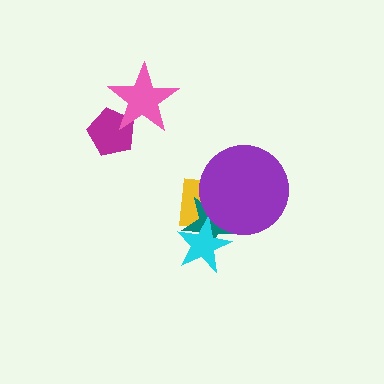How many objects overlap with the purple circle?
2 objects overlap with the purple circle.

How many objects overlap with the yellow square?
3 objects overlap with the yellow square.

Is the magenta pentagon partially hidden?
Yes, it is partially covered by another shape.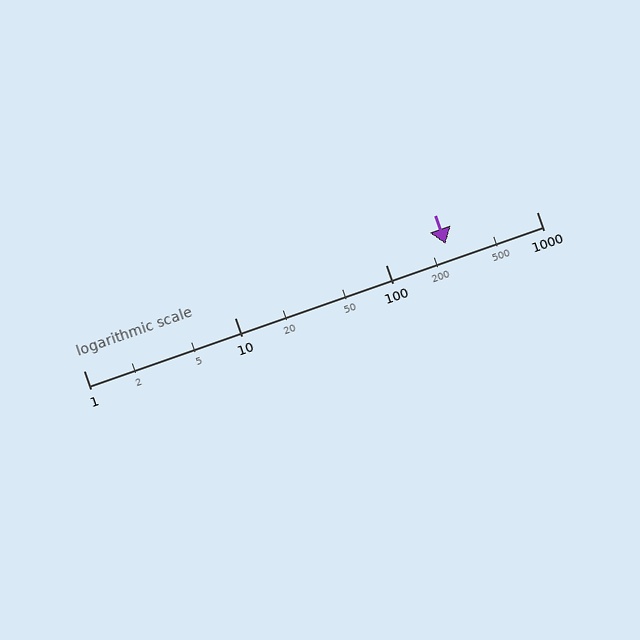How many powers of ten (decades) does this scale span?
The scale spans 3 decades, from 1 to 1000.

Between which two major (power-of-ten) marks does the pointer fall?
The pointer is between 100 and 1000.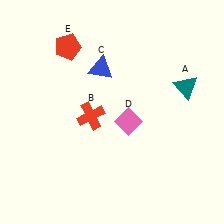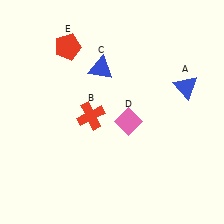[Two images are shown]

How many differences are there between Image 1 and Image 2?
There is 1 difference between the two images.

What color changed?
The triangle (A) changed from teal in Image 1 to blue in Image 2.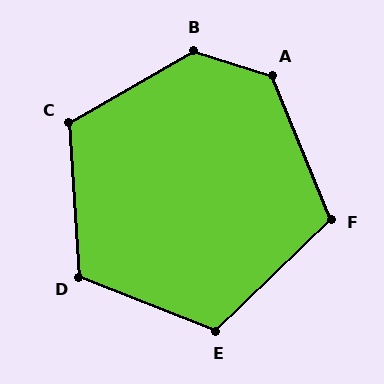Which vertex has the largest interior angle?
B, at approximately 132 degrees.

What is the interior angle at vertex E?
Approximately 114 degrees (obtuse).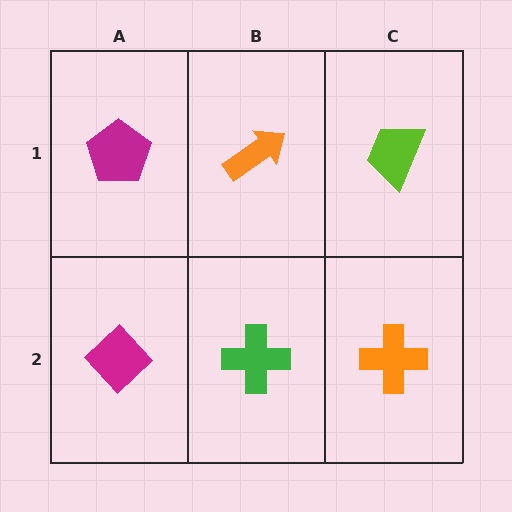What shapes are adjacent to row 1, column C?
An orange cross (row 2, column C), an orange arrow (row 1, column B).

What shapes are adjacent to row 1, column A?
A magenta diamond (row 2, column A), an orange arrow (row 1, column B).